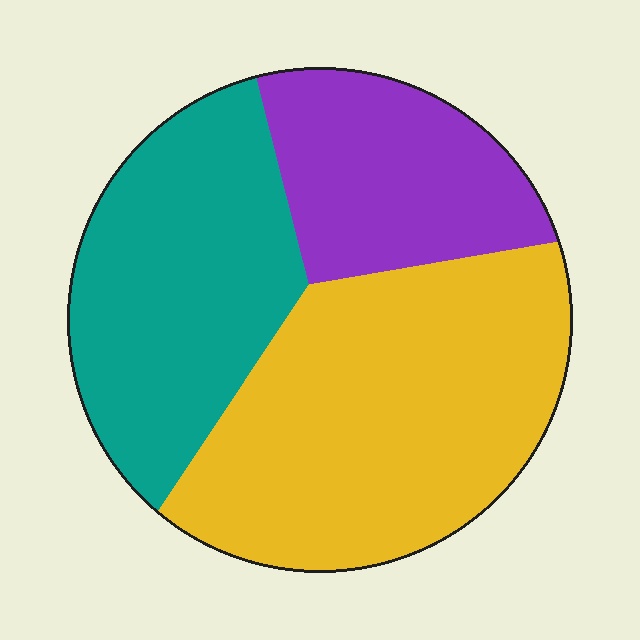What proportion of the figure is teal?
Teal takes up about one third (1/3) of the figure.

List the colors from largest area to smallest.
From largest to smallest: yellow, teal, purple.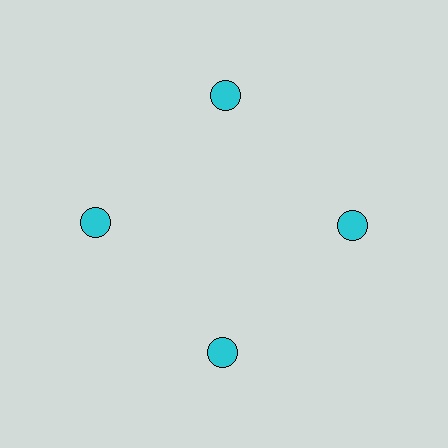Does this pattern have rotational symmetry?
Yes, this pattern has 4-fold rotational symmetry. It looks the same after rotating 90 degrees around the center.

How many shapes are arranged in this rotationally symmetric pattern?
There are 4 shapes, arranged in 4 groups of 1.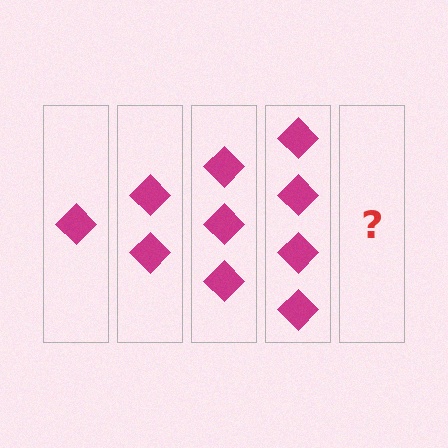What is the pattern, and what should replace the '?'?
The pattern is that each step adds one more diamond. The '?' should be 5 diamonds.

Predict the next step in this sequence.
The next step is 5 diamonds.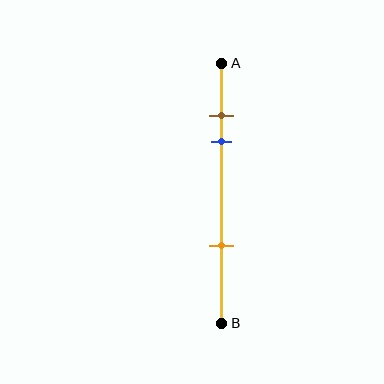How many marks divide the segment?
There are 3 marks dividing the segment.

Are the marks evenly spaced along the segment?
No, the marks are not evenly spaced.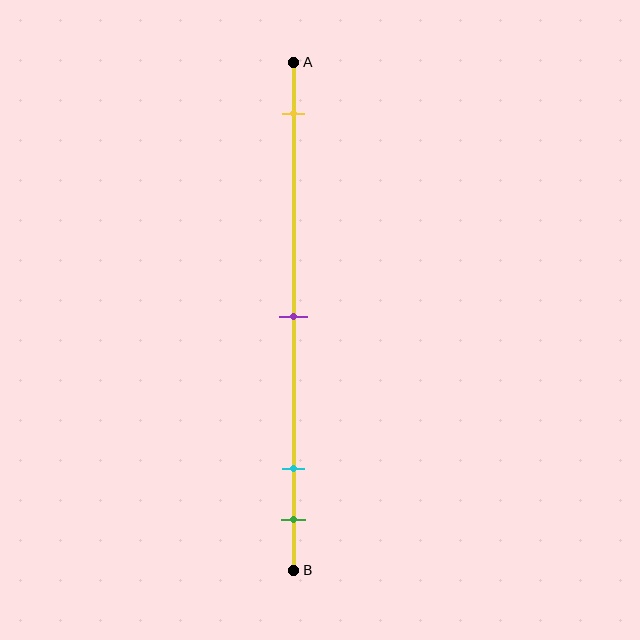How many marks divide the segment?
There are 4 marks dividing the segment.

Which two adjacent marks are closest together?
The cyan and green marks are the closest adjacent pair.